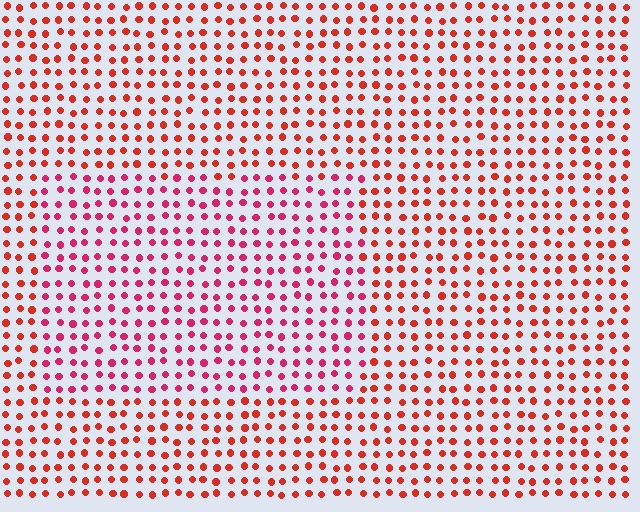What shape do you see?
I see a rectangle.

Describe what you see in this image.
The image is filled with small red elements in a uniform arrangement. A rectangle-shaped region is visible where the elements are tinted to a slightly different hue, forming a subtle color boundary.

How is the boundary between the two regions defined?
The boundary is defined purely by a slight shift in hue (about 27 degrees). Spacing, size, and orientation are identical on both sides.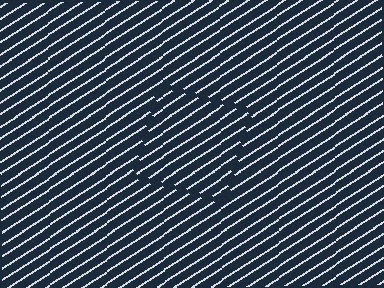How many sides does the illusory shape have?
4 sides — the line-ends trace a square.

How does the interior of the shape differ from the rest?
The interior of the shape contains the same grating, shifted by half a period — the contour is defined by the phase discontinuity where line-ends from the inner and outer gratings abut.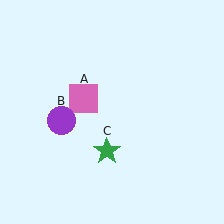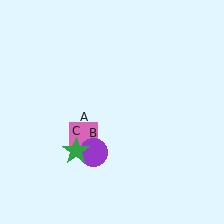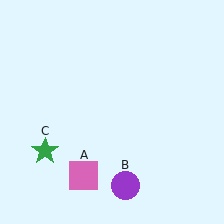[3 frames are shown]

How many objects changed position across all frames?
3 objects changed position: pink square (object A), purple circle (object B), green star (object C).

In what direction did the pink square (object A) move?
The pink square (object A) moved down.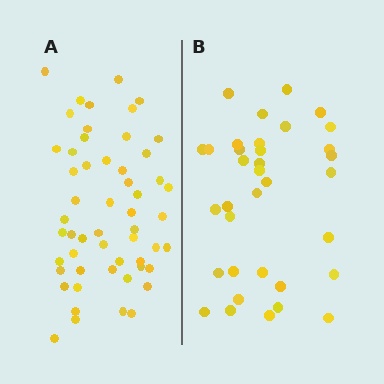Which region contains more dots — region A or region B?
Region A (the left region) has more dots.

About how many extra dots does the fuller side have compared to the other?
Region A has approximately 20 more dots than region B.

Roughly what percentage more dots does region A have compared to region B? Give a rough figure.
About 55% more.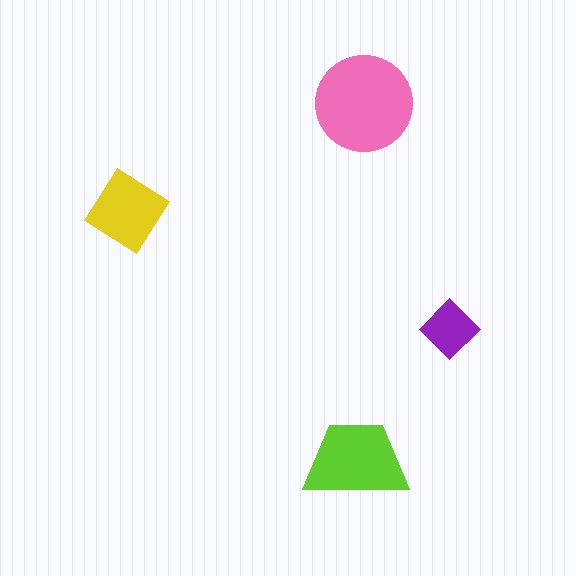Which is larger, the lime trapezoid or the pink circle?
The pink circle.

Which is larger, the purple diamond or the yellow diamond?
The yellow diamond.